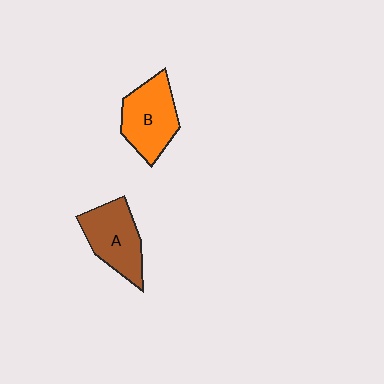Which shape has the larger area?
Shape B (orange).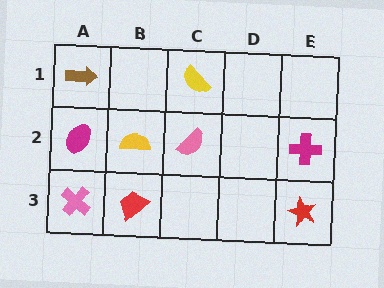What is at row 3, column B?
A red trapezoid.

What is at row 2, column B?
A yellow semicircle.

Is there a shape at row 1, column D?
No, that cell is empty.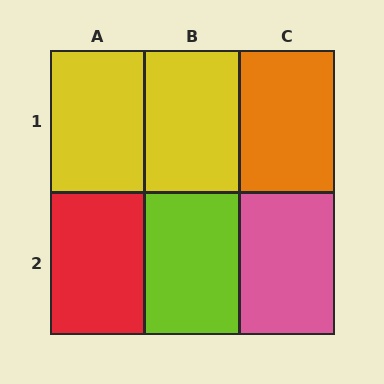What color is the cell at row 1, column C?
Orange.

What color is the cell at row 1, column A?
Yellow.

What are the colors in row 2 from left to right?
Red, lime, pink.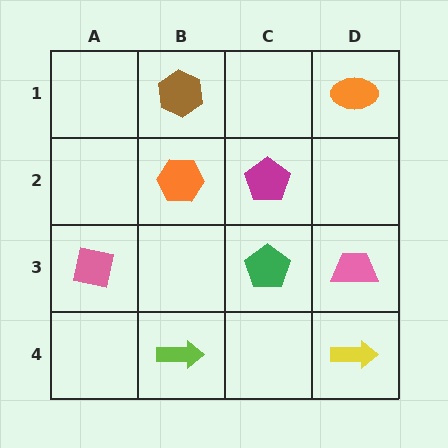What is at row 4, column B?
A lime arrow.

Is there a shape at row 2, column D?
No, that cell is empty.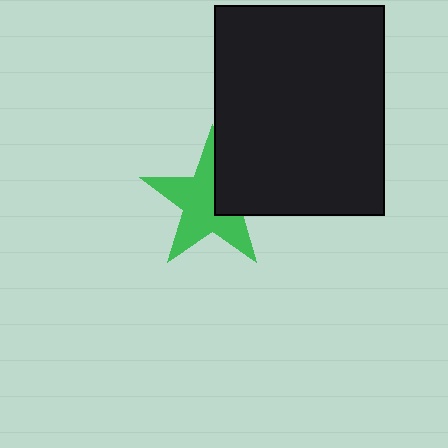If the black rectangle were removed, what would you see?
You would see the complete green star.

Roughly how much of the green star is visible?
Most of it is visible (roughly 68%).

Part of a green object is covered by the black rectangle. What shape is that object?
It is a star.